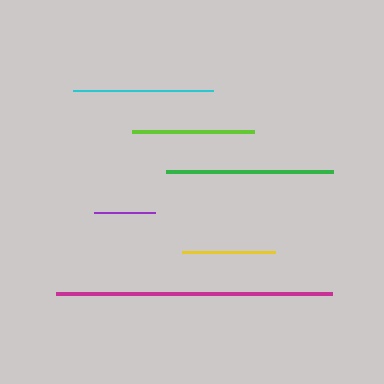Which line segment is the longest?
The magenta line is the longest at approximately 276 pixels.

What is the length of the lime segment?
The lime segment is approximately 123 pixels long.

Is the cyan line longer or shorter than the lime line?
The cyan line is longer than the lime line.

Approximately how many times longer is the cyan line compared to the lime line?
The cyan line is approximately 1.1 times the length of the lime line.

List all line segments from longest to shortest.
From longest to shortest: magenta, green, cyan, lime, yellow, purple.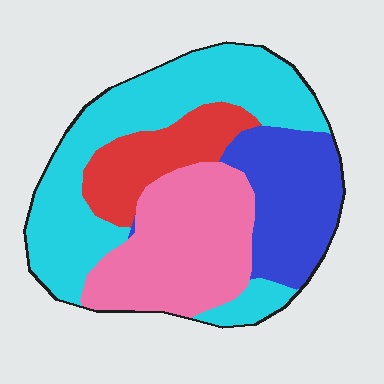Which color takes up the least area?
Red, at roughly 15%.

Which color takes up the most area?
Cyan, at roughly 40%.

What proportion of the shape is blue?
Blue takes up about one fifth (1/5) of the shape.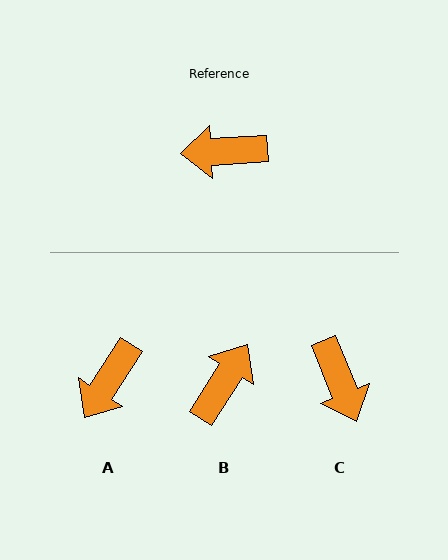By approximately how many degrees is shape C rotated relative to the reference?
Approximately 109 degrees counter-clockwise.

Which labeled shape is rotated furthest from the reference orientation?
B, about 126 degrees away.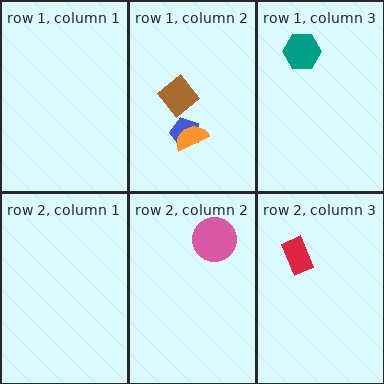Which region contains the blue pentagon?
The row 1, column 2 region.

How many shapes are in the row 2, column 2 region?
1.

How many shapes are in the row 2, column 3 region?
1.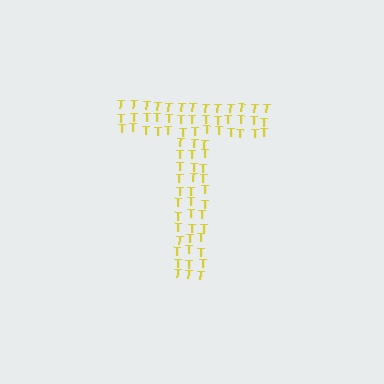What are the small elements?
The small elements are letter T's.